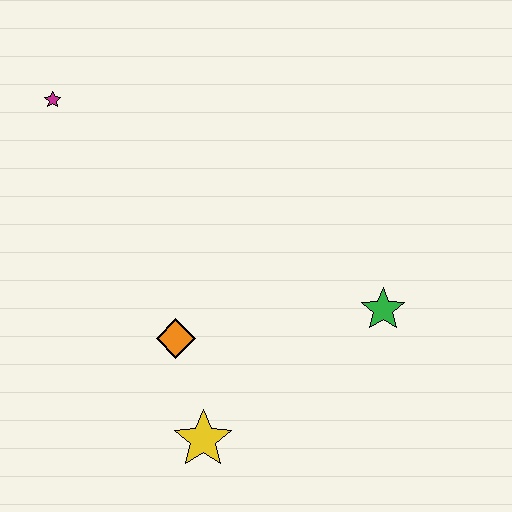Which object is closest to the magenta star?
The orange diamond is closest to the magenta star.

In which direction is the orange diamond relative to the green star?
The orange diamond is to the left of the green star.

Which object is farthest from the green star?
The magenta star is farthest from the green star.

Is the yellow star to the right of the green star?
No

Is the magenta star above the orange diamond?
Yes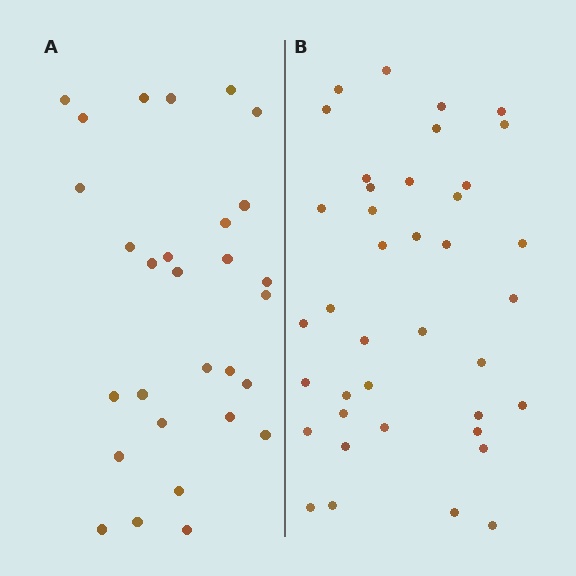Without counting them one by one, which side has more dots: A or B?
Region B (the right region) has more dots.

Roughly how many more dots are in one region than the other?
Region B has roughly 10 or so more dots than region A.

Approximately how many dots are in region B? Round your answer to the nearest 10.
About 40 dots. (The exact count is 39, which rounds to 40.)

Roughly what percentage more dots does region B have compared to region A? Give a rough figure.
About 35% more.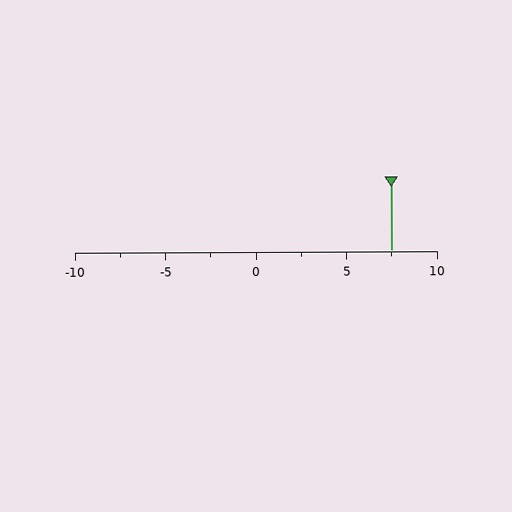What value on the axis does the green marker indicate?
The marker indicates approximately 7.5.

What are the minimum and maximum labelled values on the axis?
The axis runs from -10 to 10.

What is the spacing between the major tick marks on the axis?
The major ticks are spaced 5 apart.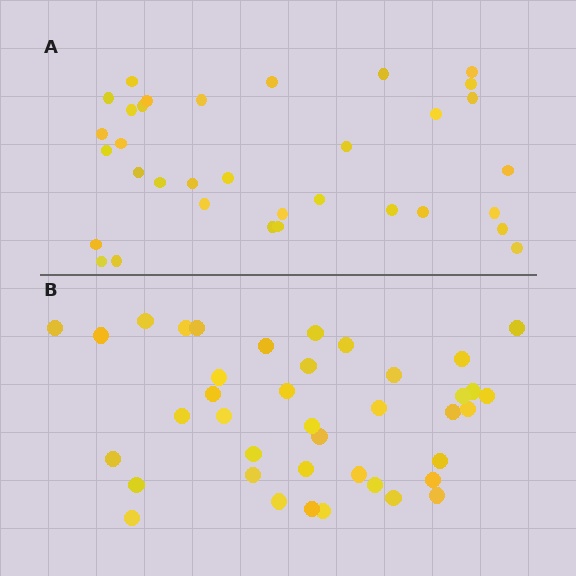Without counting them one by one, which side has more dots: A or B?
Region B (the bottom region) has more dots.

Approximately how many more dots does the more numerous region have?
Region B has about 6 more dots than region A.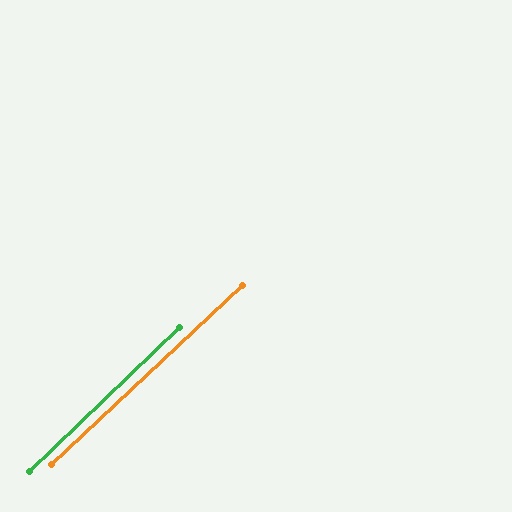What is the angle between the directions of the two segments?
Approximately 1 degree.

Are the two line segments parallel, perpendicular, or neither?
Parallel — their directions differ by only 0.7°.